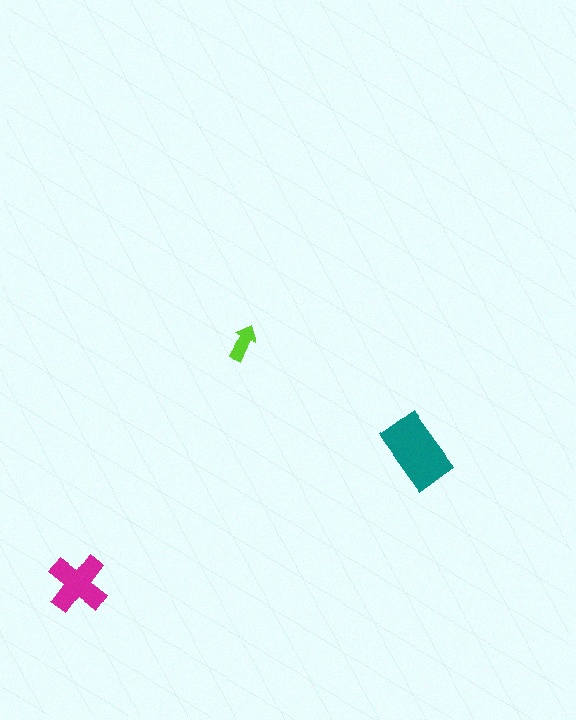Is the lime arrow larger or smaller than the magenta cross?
Smaller.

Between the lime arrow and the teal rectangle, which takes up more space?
The teal rectangle.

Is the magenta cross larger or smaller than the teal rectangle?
Smaller.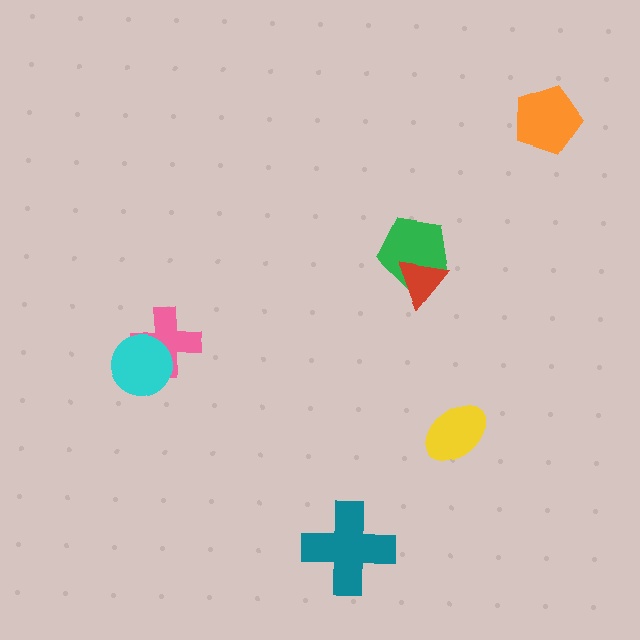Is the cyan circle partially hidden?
No, no other shape covers it.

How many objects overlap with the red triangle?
1 object overlaps with the red triangle.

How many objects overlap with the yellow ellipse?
0 objects overlap with the yellow ellipse.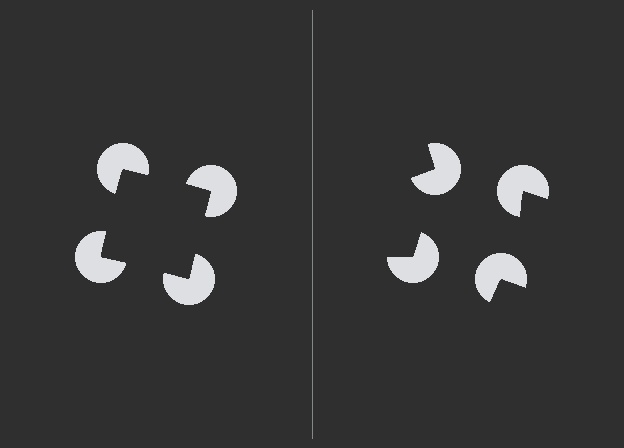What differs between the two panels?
The pac-man discs are positioned identically on both sides; only the wedge orientations differ. On the left they align to a square; on the right they are misaligned.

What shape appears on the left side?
An illusory square.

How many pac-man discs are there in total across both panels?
8 — 4 on each side.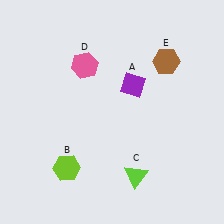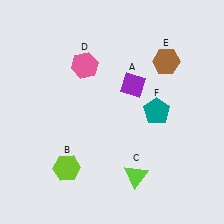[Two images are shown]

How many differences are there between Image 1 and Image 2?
There is 1 difference between the two images.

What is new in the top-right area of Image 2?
A teal pentagon (F) was added in the top-right area of Image 2.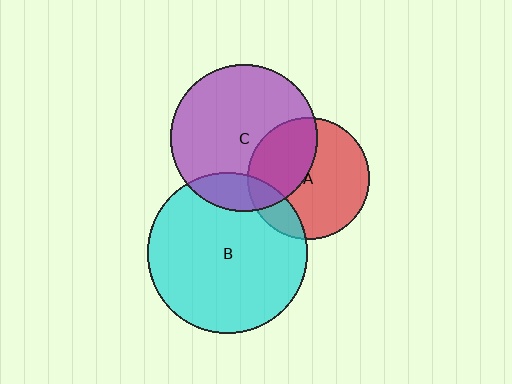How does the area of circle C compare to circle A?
Approximately 1.5 times.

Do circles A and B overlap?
Yes.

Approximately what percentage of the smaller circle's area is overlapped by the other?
Approximately 15%.